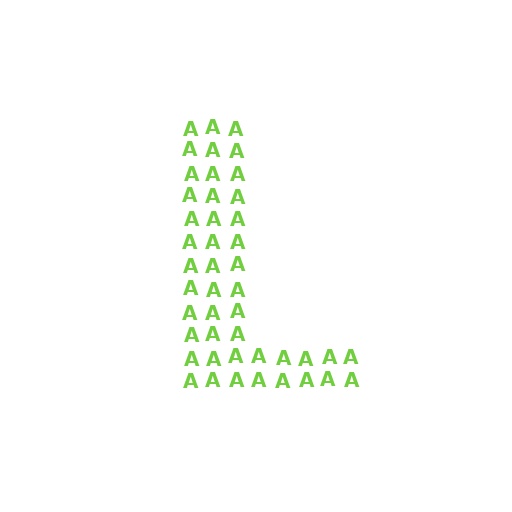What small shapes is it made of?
It is made of small letter A's.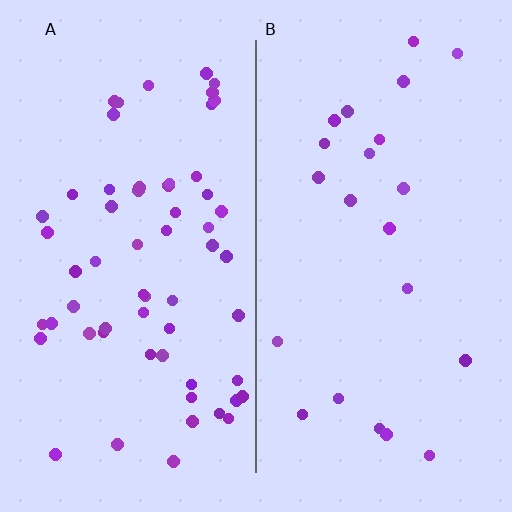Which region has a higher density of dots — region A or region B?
A (the left).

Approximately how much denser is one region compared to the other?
Approximately 2.8× — region A over region B.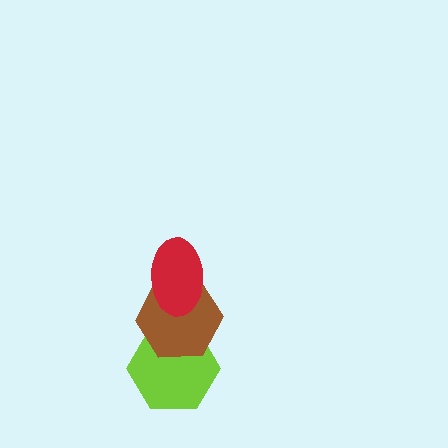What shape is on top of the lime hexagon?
The brown hexagon is on top of the lime hexagon.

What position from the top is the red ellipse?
The red ellipse is 1st from the top.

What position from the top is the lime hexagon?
The lime hexagon is 3rd from the top.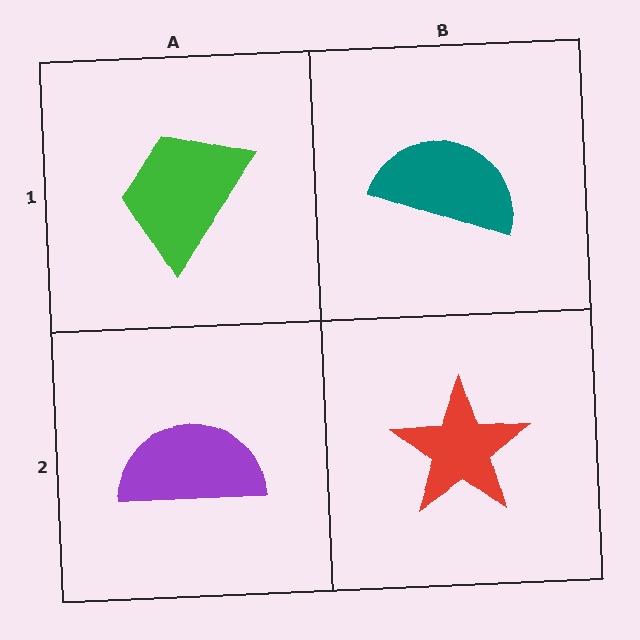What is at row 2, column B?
A red star.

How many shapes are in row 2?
2 shapes.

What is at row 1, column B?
A teal semicircle.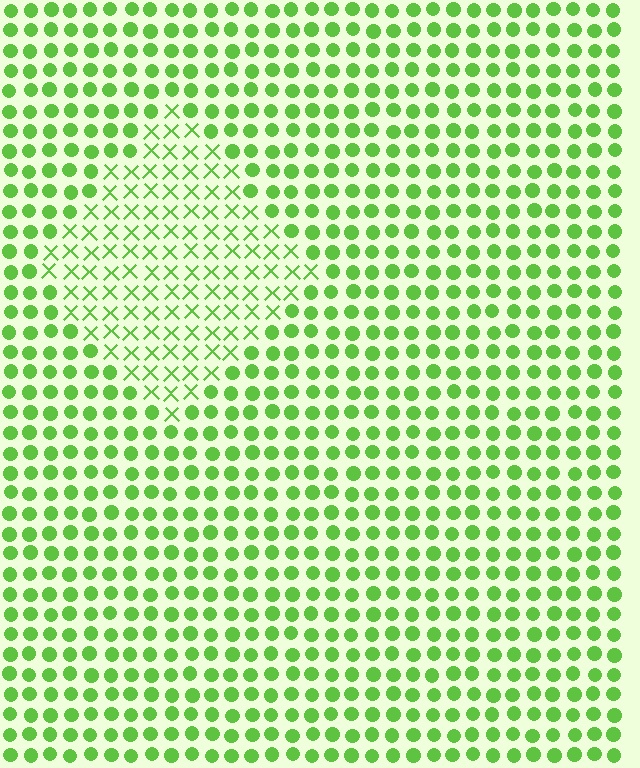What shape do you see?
I see a diamond.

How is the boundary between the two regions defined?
The boundary is defined by a change in element shape: X marks inside vs. circles outside. All elements share the same color and spacing.